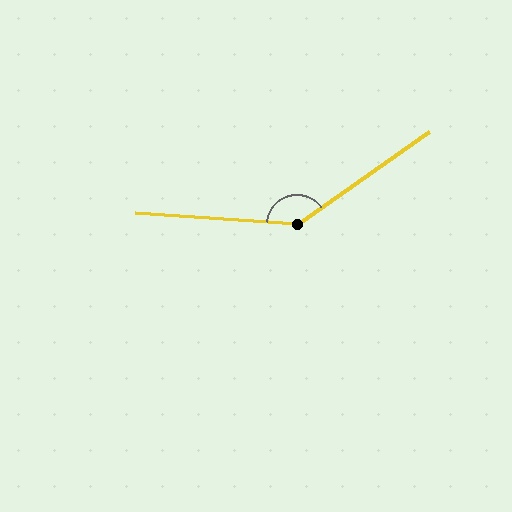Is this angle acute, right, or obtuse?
It is obtuse.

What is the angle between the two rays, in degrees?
Approximately 141 degrees.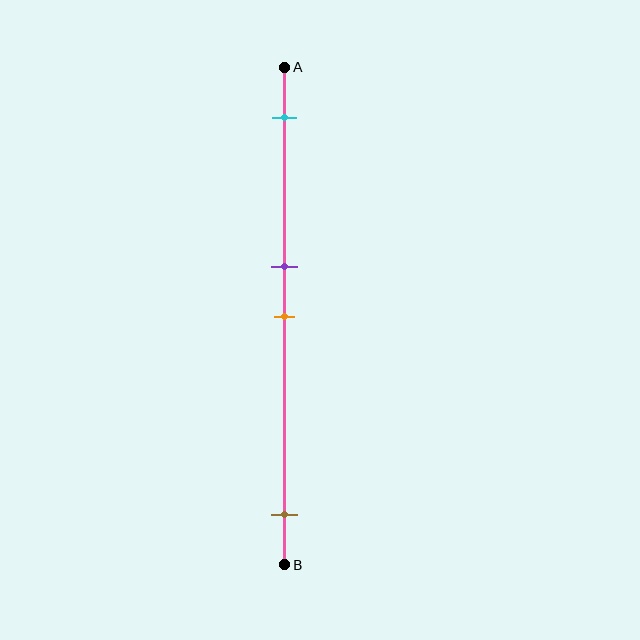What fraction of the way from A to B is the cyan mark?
The cyan mark is approximately 10% (0.1) of the way from A to B.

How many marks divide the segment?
There are 4 marks dividing the segment.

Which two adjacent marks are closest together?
The purple and orange marks are the closest adjacent pair.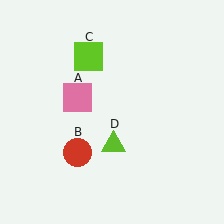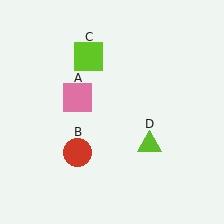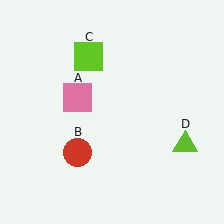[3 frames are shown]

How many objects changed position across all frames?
1 object changed position: lime triangle (object D).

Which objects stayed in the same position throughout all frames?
Pink square (object A) and red circle (object B) and lime square (object C) remained stationary.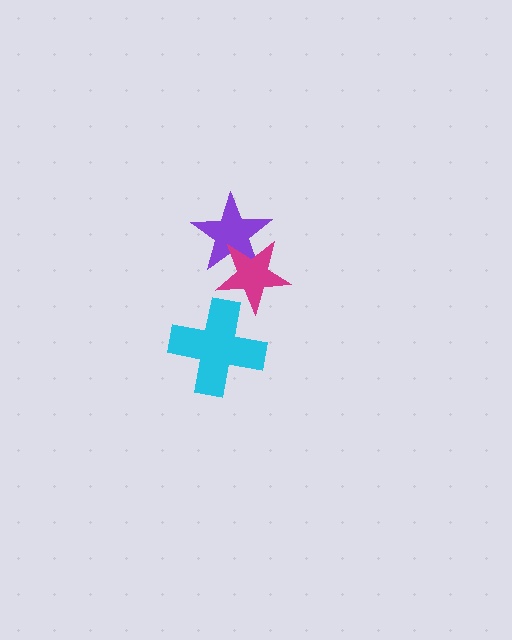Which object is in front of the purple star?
The magenta star is in front of the purple star.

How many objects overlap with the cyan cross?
0 objects overlap with the cyan cross.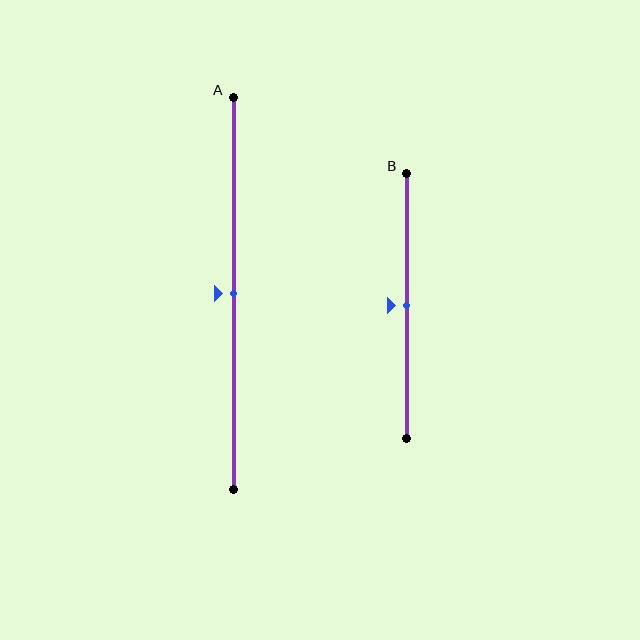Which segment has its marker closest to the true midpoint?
Segment A has its marker closest to the true midpoint.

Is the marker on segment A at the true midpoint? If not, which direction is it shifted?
Yes, the marker on segment A is at the true midpoint.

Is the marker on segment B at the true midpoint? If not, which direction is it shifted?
Yes, the marker on segment B is at the true midpoint.